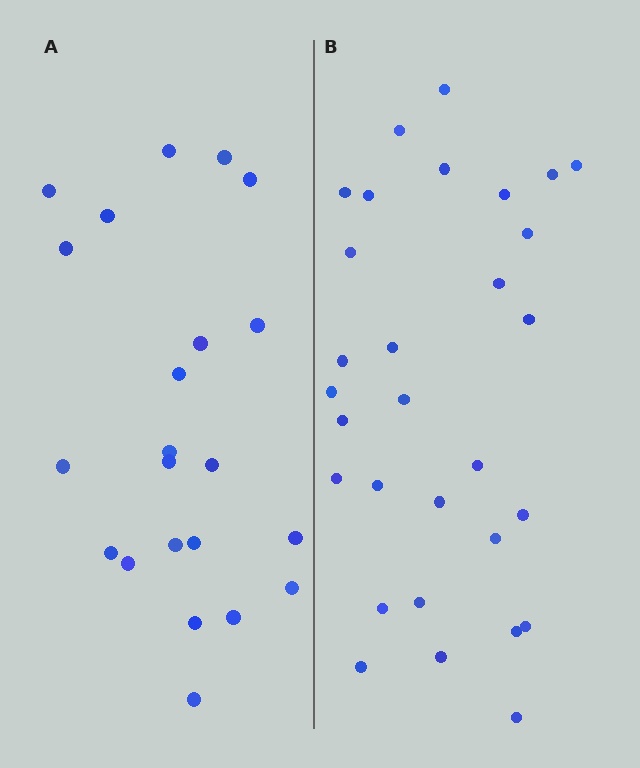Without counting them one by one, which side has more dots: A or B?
Region B (the right region) has more dots.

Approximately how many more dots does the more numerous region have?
Region B has roughly 8 or so more dots than region A.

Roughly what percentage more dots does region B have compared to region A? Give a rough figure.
About 35% more.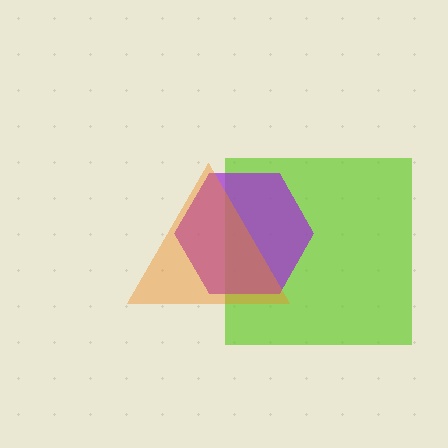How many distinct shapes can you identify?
There are 3 distinct shapes: a lime square, a purple hexagon, an orange triangle.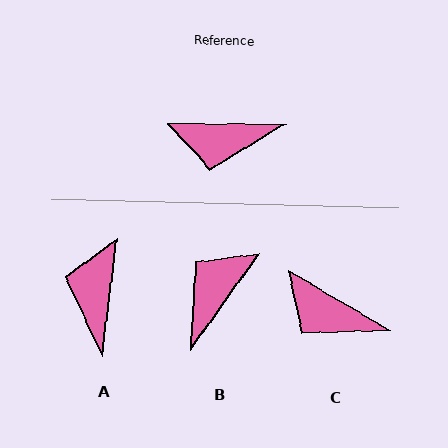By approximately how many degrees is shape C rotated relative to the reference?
Approximately 30 degrees clockwise.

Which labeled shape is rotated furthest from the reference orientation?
B, about 125 degrees away.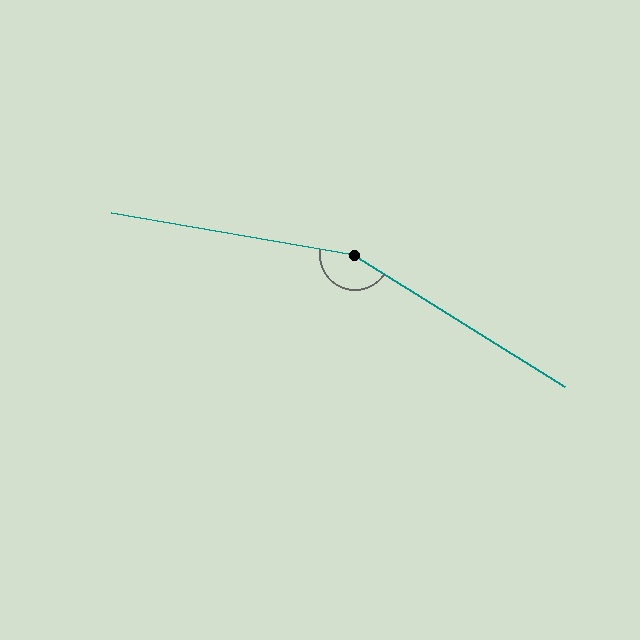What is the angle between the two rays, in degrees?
Approximately 158 degrees.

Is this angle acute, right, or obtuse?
It is obtuse.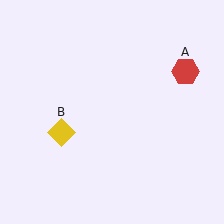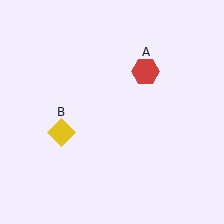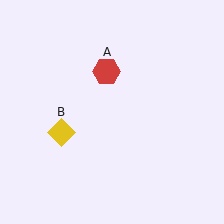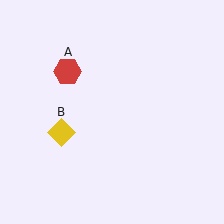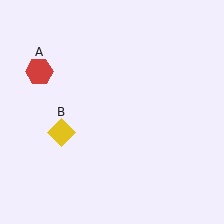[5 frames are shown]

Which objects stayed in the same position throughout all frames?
Yellow diamond (object B) remained stationary.